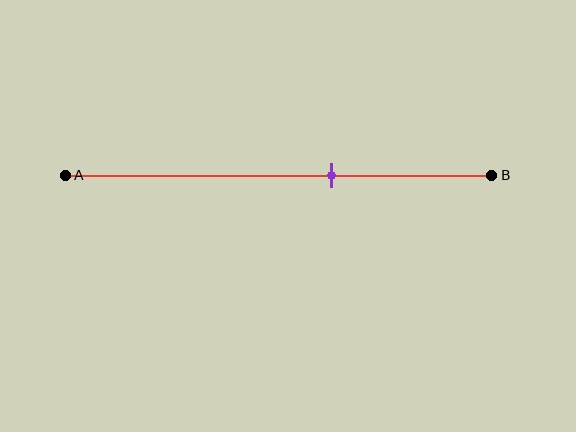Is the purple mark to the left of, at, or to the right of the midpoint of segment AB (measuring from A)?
The purple mark is to the right of the midpoint of segment AB.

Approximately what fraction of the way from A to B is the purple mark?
The purple mark is approximately 60% of the way from A to B.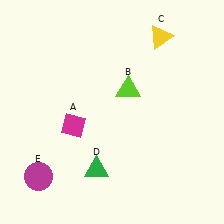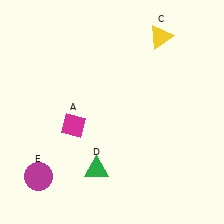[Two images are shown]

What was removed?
The lime triangle (B) was removed in Image 2.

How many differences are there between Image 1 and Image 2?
There is 1 difference between the two images.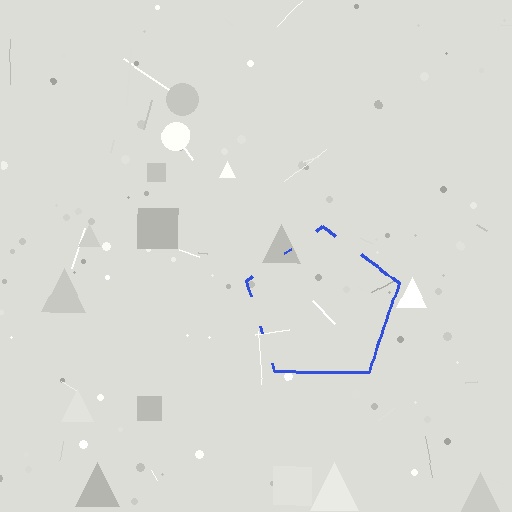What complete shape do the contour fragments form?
The contour fragments form a pentagon.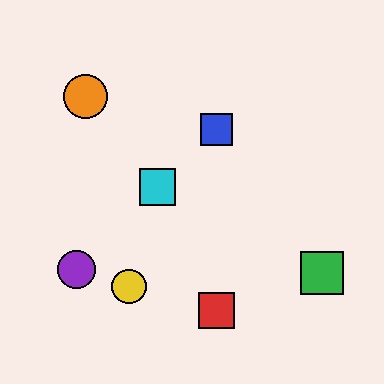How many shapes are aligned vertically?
2 shapes (the red square, the blue square) are aligned vertically.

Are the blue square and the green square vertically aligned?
No, the blue square is at x≈217 and the green square is at x≈322.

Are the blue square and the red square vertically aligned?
Yes, both are at x≈217.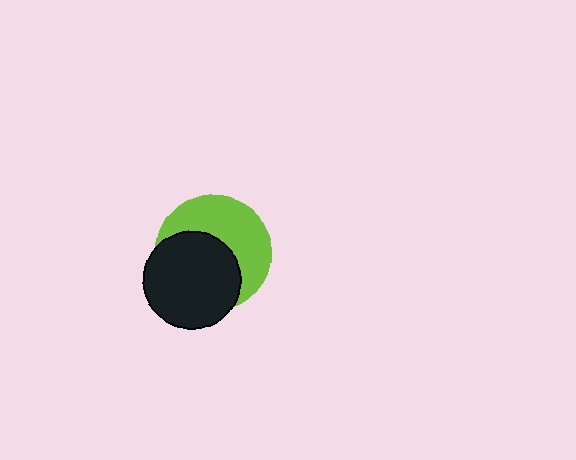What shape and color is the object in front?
The object in front is a black circle.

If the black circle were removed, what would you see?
You would see the complete lime circle.